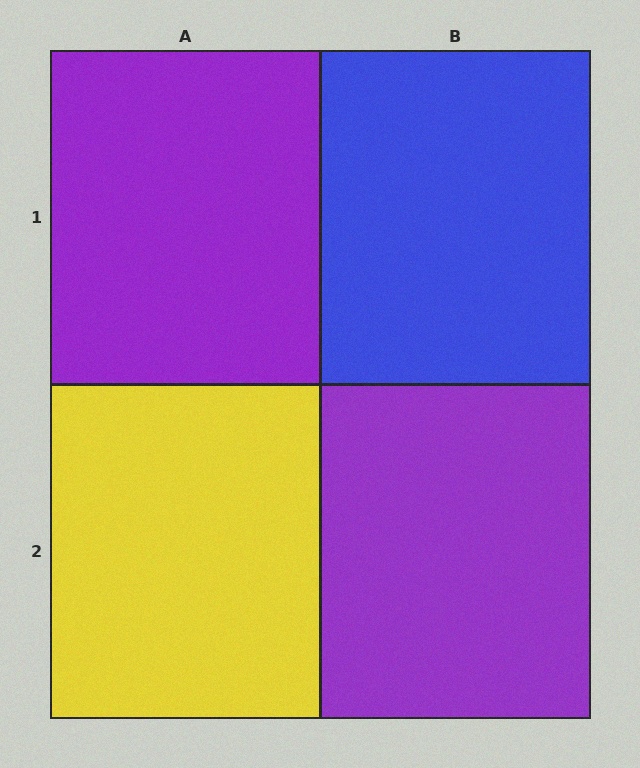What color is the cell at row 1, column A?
Purple.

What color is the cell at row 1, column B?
Blue.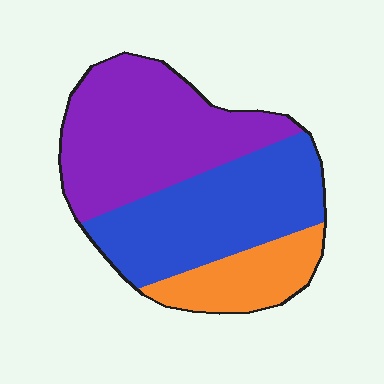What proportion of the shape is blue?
Blue covers about 40% of the shape.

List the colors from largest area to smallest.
From largest to smallest: purple, blue, orange.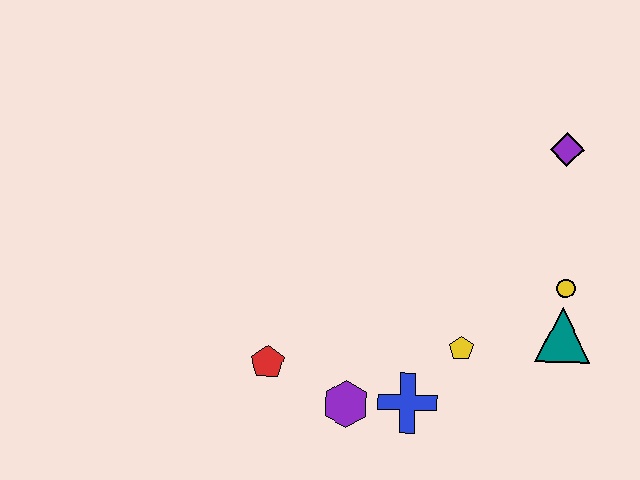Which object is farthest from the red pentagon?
The purple diamond is farthest from the red pentagon.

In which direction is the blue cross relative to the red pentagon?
The blue cross is to the right of the red pentagon.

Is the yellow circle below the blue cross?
No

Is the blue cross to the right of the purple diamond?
No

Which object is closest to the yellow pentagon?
The blue cross is closest to the yellow pentagon.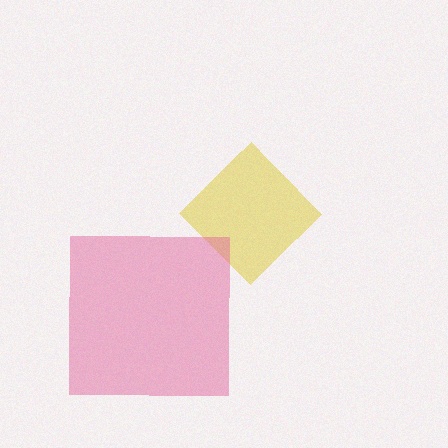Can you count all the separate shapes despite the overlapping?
Yes, there are 2 separate shapes.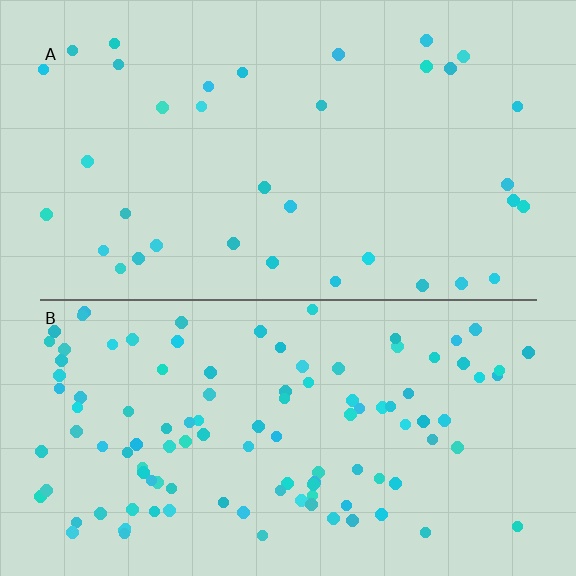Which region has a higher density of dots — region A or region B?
B (the bottom).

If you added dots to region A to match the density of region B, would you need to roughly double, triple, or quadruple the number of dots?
Approximately triple.